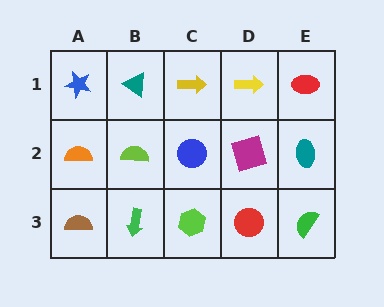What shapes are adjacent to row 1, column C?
A blue circle (row 2, column C), a teal triangle (row 1, column B), a yellow arrow (row 1, column D).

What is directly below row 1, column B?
A lime semicircle.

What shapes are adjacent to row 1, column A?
An orange semicircle (row 2, column A), a teal triangle (row 1, column B).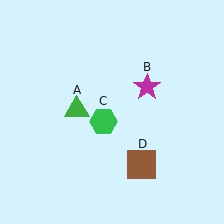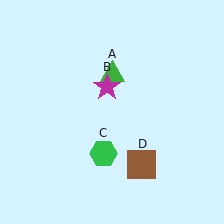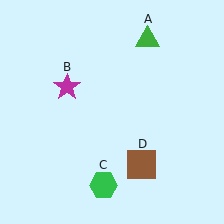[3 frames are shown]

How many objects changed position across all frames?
3 objects changed position: green triangle (object A), magenta star (object B), green hexagon (object C).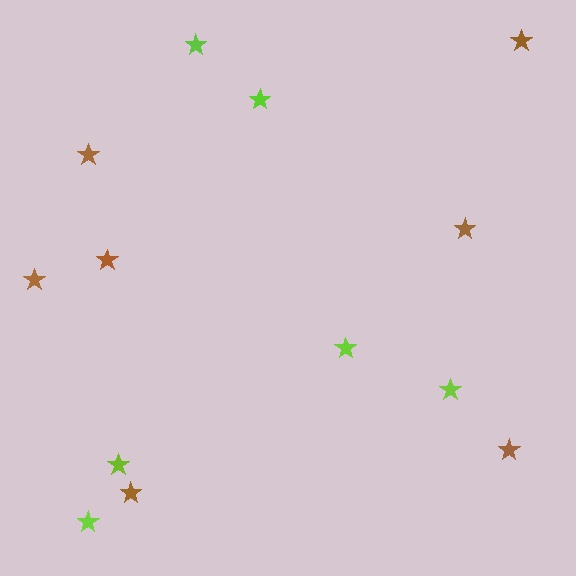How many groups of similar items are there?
There are 2 groups: one group of brown stars (7) and one group of lime stars (6).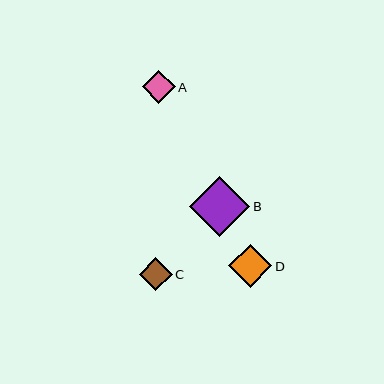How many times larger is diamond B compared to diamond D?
Diamond B is approximately 1.4 times the size of diamond D.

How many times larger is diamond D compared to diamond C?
Diamond D is approximately 1.3 times the size of diamond C.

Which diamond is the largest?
Diamond B is the largest with a size of approximately 60 pixels.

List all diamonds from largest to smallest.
From largest to smallest: B, D, C, A.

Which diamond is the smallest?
Diamond A is the smallest with a size of approximately 33 pixels.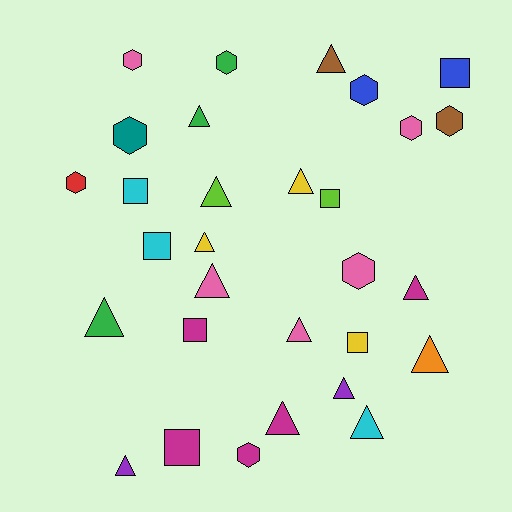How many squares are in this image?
There are 7 squares.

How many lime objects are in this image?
There are 2 lime objects.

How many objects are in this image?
There are 30 objects.